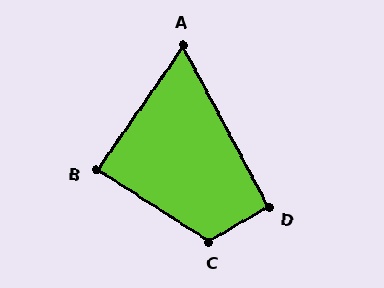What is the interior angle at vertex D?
Approximately 92 degrees (approximately right).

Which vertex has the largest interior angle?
C, at approximately 117 degrees.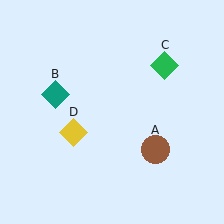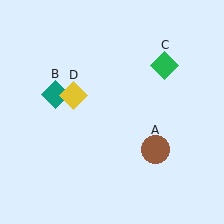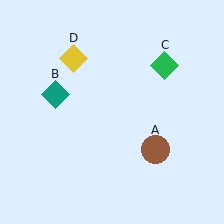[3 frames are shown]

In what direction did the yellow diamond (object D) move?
The yellow diamond (object D) moved up.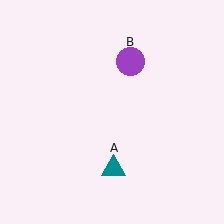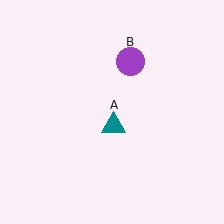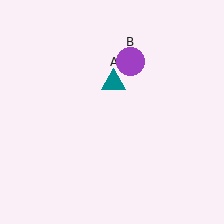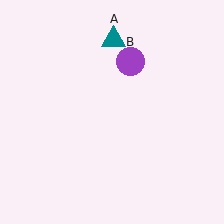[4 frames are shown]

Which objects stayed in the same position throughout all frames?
Purple circle (object B) remained stationary.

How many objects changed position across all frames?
1 object changed position: teal triangle (object A).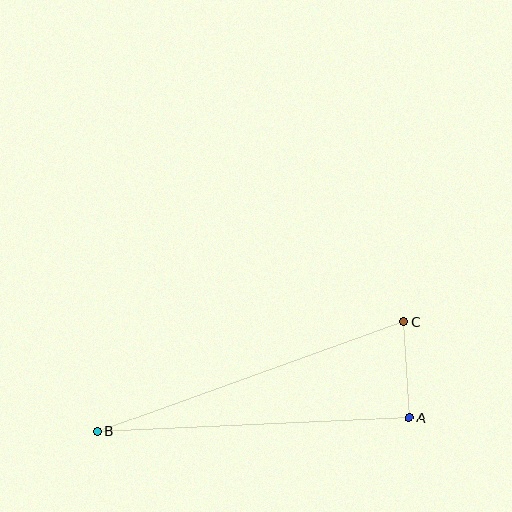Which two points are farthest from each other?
Points B and C are farthest from each other.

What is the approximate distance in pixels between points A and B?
The distance between A and B is approximately 312 pixels.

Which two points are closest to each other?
Points A and C are closest to each other.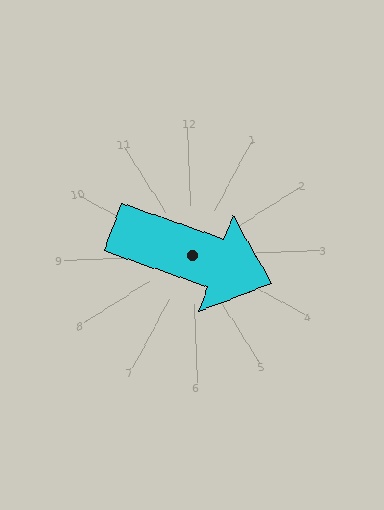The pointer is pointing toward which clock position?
Roughly 4 o'clock.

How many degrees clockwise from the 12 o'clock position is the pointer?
Approximately 112 degrees.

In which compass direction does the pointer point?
East.